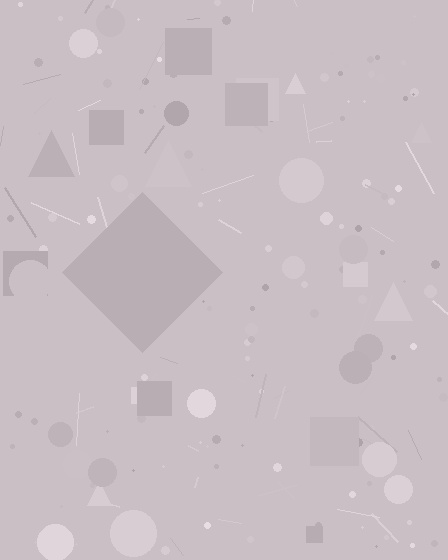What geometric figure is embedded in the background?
A diamond is embedded in the background.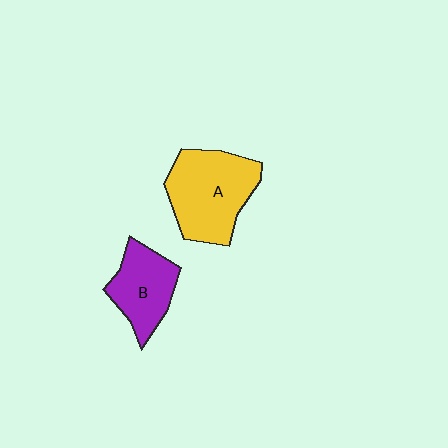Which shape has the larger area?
Shape A (yellow).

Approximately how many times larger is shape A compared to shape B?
Approximately 1.5 times.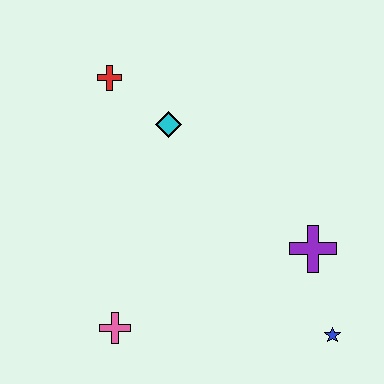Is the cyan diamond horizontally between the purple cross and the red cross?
Yes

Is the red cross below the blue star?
No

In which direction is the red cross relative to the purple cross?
The red cross is to the left of the purple cross.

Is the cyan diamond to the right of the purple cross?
No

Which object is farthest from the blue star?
The red cross is farthest from the blue star.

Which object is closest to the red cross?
The cyan diamond is closest to the red cross.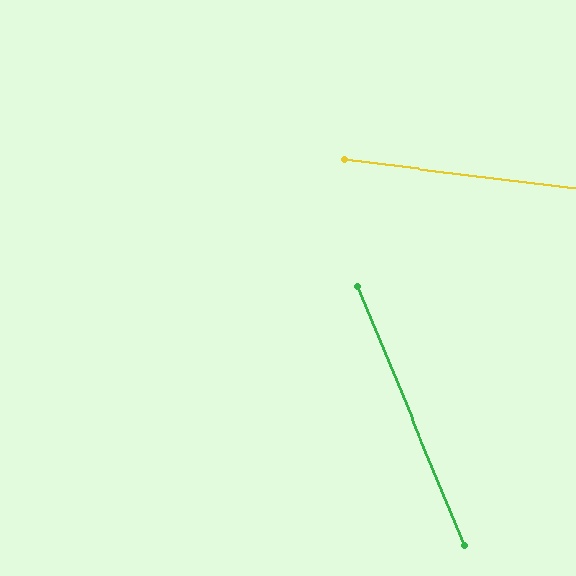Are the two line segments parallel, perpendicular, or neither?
Neither parallel nor perpendicular — they differ by about 61°.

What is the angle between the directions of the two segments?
Approximately 61 degrees.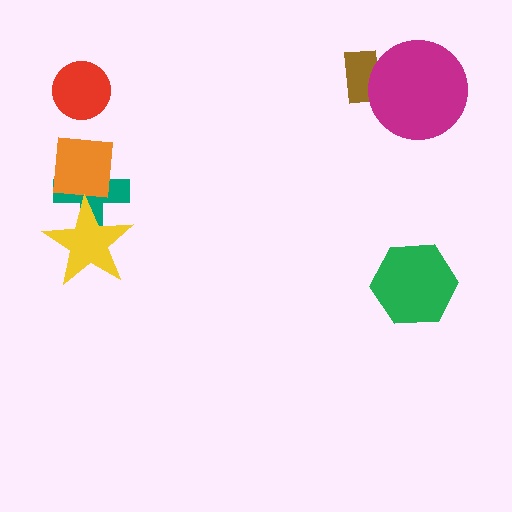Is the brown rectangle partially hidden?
Yes, it is partially covered by another shape.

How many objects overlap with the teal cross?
2 objects overlap with the teal cross.